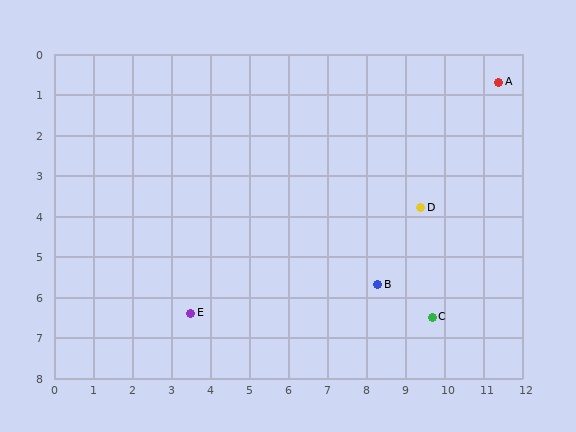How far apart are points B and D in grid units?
Points B and D are about 2.2 grid units apart.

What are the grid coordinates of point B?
Point B is at approximately (8.3, 5.7).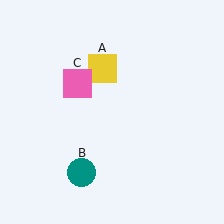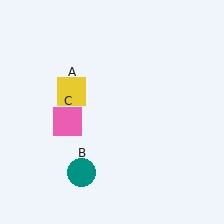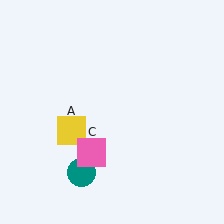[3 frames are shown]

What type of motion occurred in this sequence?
The yellow square (object A), pink square (object C) rotated counterclockwise around the center of the scene.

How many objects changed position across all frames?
2 objects changed position: yellow square (object A), pink square (object C).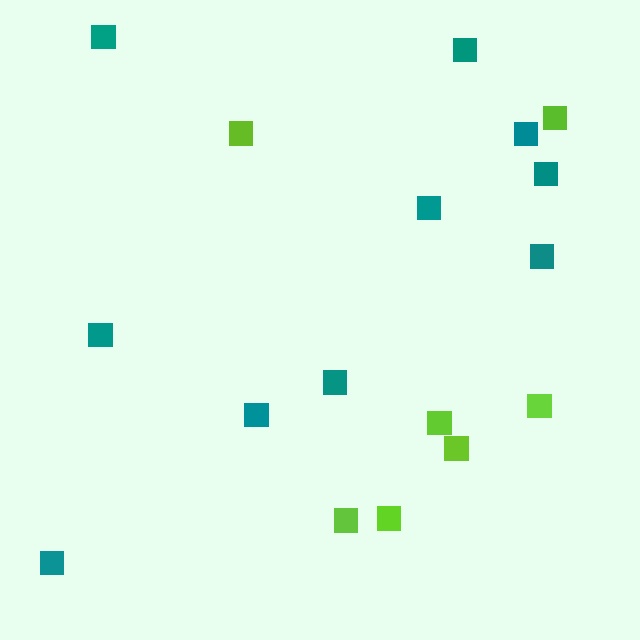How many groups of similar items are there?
There are 2 groups: one group of lime squares (7) and one group of teal squares (10).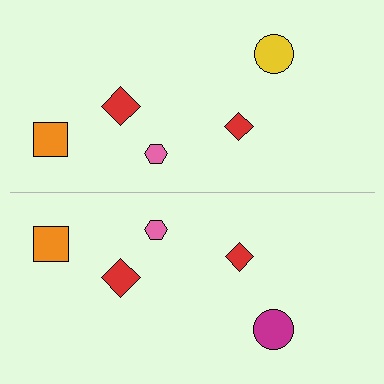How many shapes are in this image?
There are 10 shapes in this image.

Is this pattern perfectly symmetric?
No, the pattern is not perfectly symmetric. The magenta circle on the bottom side breaks the symmetry — its mirror counterpart is yellow.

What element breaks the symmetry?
The magenta circle on the bottom side breaks the symmetry — its mirror counterpart is yellow.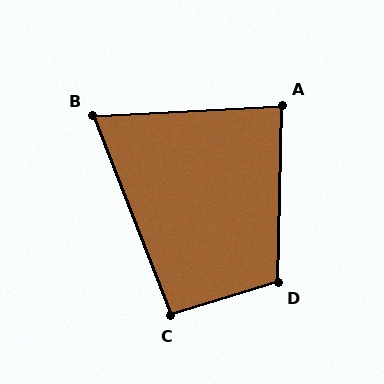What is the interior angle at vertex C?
Approximately 94 degrees (approximately right).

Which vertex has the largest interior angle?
D, at approximately 108 degrees.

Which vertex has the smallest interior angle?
B, at approximately 72 degrees.